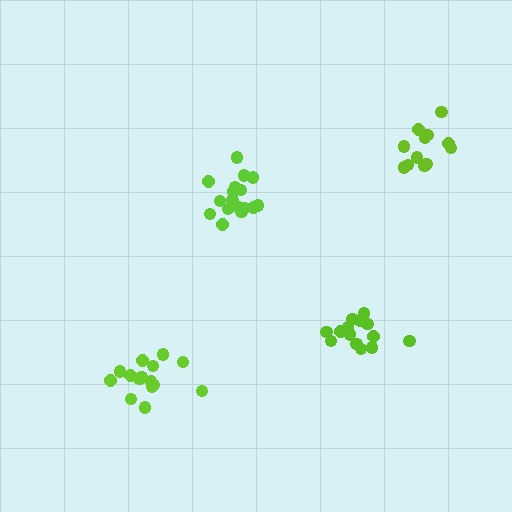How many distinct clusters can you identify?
There are 4 distinct clusters.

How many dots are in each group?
Group 1: 14 dots, Group 2: 17 dots, Group 3: 15 dots, Group 4: 12 dots (58 total).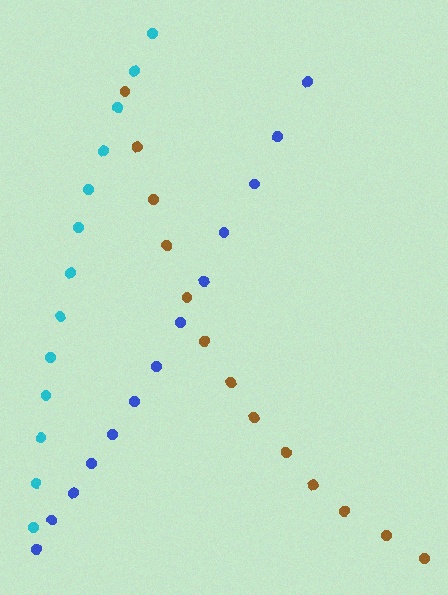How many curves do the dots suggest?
There are 3 distinct paths.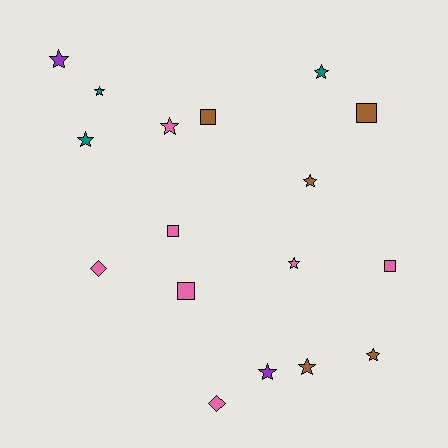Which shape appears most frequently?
Star, with 10 objects.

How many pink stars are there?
There are 2 pink stars.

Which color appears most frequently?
Pink, with 7 objects.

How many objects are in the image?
There are 17 objects.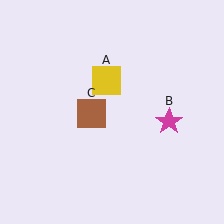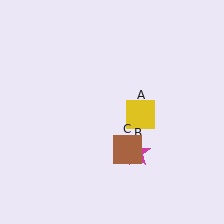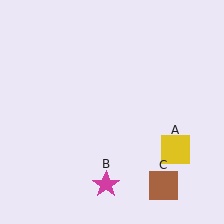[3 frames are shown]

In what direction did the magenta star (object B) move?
The magenta star (object B) moved down and to the left.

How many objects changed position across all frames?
3 objects changed position: yellow square (object A), magenta star (object B), brown square (object C).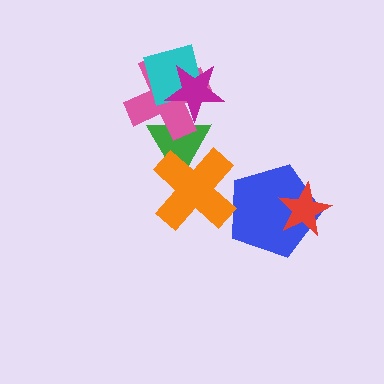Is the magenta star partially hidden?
No, no other shape covers it.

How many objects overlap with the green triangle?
3 objects overlap with the green triangle.